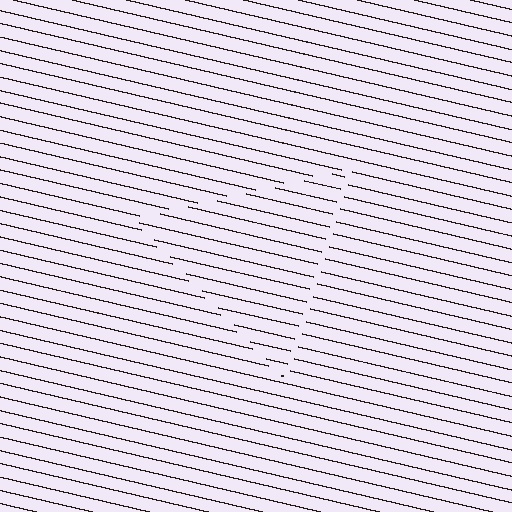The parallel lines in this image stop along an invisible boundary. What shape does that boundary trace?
An illusory triangle. The interior of the shape contains the same grating, shifted by half a period — the contour is defined by the phase discontinuity where line-ends from the inner and outer gratings abut.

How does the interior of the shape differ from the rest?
The interior of the shape contains the same grating, shifted by half a period — the contour is defined by the phase discontinuity where line-ends from the inner and outer gratings abut.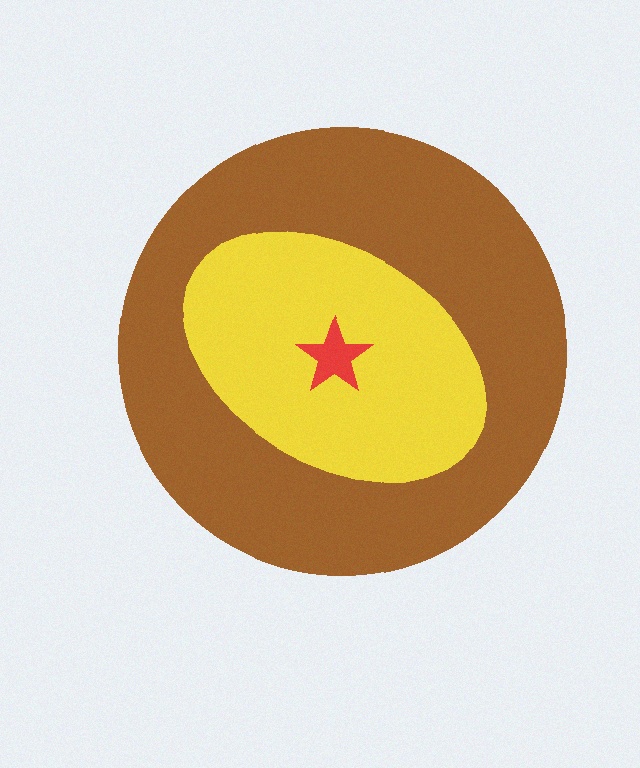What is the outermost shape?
The brown circle.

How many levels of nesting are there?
3.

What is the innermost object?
The red star.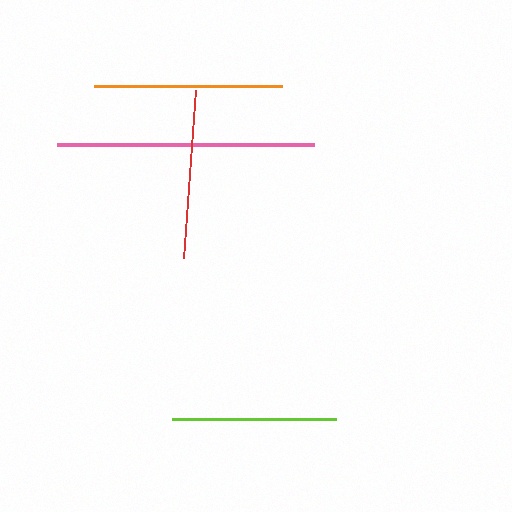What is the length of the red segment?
The red segment is approximately 168 pixels long.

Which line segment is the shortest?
The lime line is the shortest at approximately 164 pixels.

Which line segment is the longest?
The pink line is the longest at approximately 257 pixels.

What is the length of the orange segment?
The orange segment is approximately 188 pixels long.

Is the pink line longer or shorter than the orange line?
The pink line is longer than the orange line.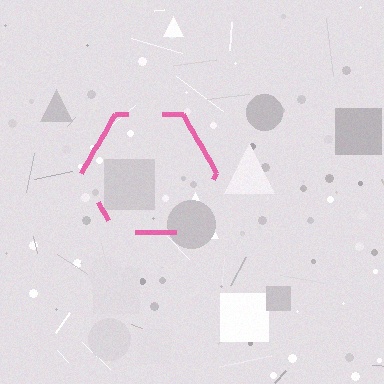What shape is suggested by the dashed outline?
The dashed outline suggests a hexagon.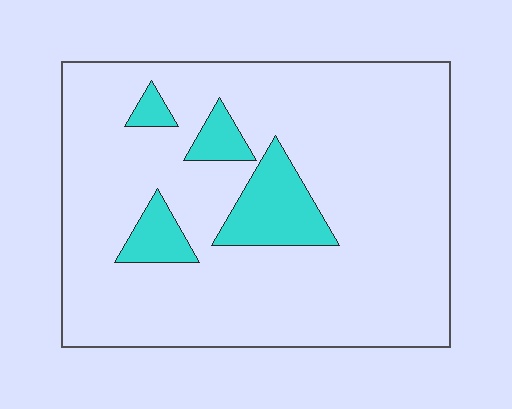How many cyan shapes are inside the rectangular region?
4.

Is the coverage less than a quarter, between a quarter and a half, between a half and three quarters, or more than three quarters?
Less than a quarter.